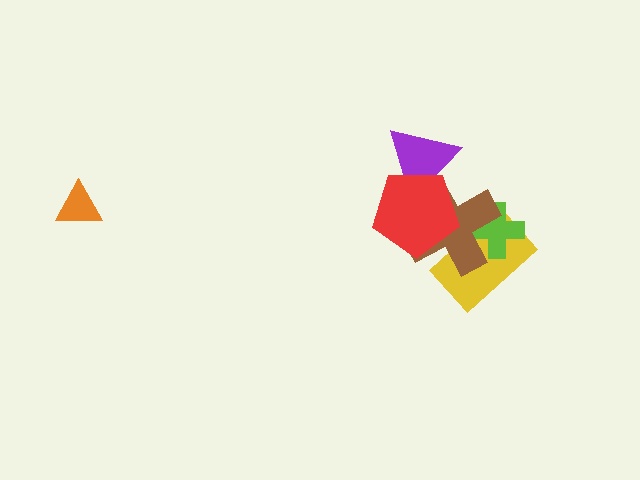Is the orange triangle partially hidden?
No, no other shape covers it.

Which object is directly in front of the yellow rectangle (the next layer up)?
The lime cross is directly in front of the yellow rectangle.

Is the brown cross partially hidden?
Yes, it is partially covered by another shape.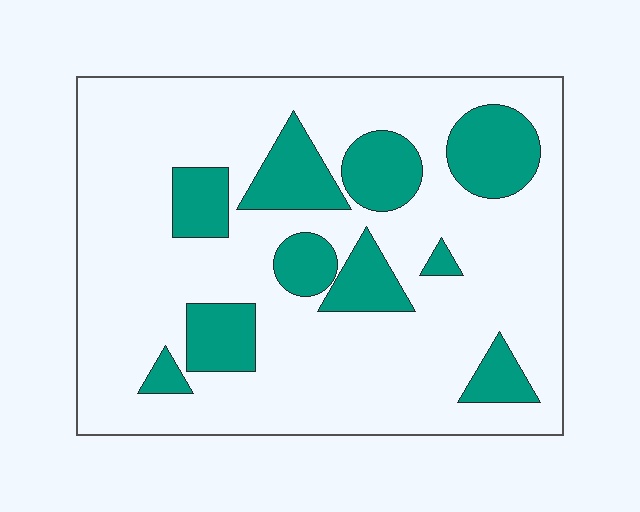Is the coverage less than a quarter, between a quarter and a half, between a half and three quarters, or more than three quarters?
Less than a quarter.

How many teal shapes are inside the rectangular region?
10.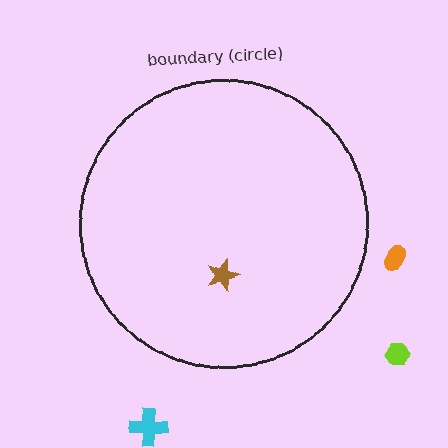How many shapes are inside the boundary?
1 inside, 3 outside.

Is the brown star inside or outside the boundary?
Inside.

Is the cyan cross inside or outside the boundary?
Outside.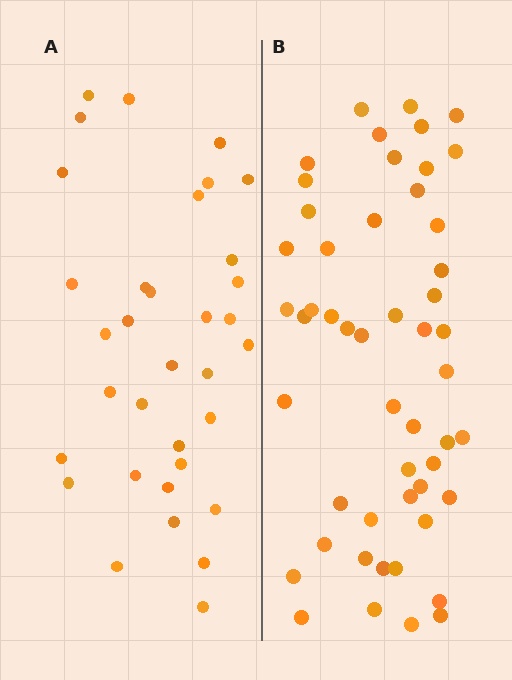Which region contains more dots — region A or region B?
Region B (the right region) has more dots.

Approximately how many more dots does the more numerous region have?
Region B has approximately 15 more dots than region A.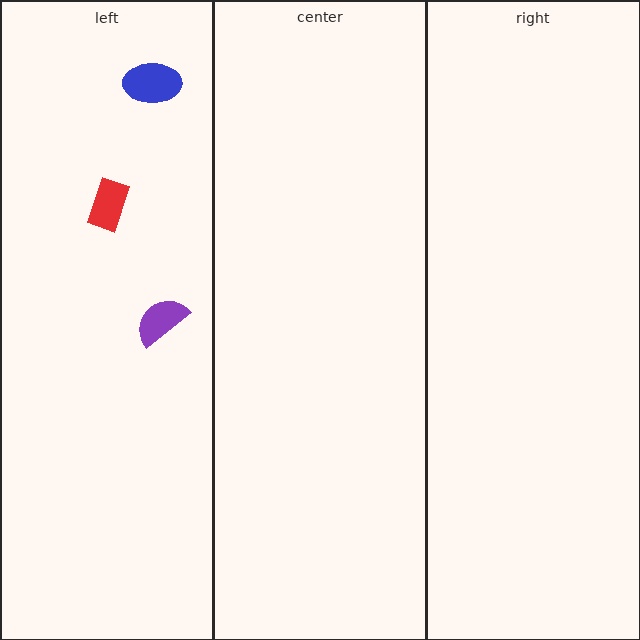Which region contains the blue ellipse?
The left region.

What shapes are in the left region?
The purple semicircle, the blue ellipse, the red rectangle.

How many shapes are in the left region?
3.